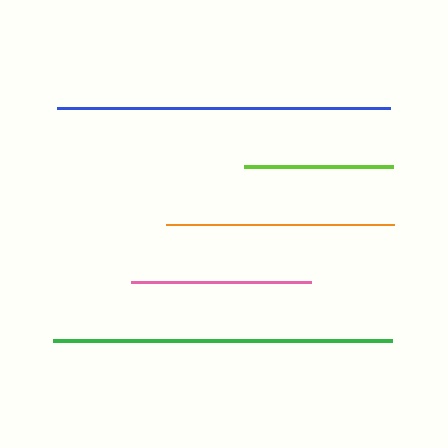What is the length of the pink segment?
The pink segment is approximately 179 pixels long.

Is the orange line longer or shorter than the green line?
The green line is longer than the orange line.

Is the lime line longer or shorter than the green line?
The green line is longer than the lime line.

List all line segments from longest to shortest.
From longest to shortest: green, blue, orange, pink, lime.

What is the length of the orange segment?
The orange segment is approximately 228 pixels long.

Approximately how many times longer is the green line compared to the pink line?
The green line is approximately 1.9 times the length of the pink line.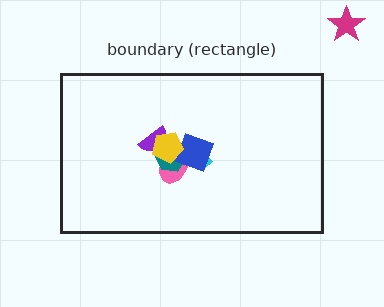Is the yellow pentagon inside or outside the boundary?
Inside.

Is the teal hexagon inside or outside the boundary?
Inside.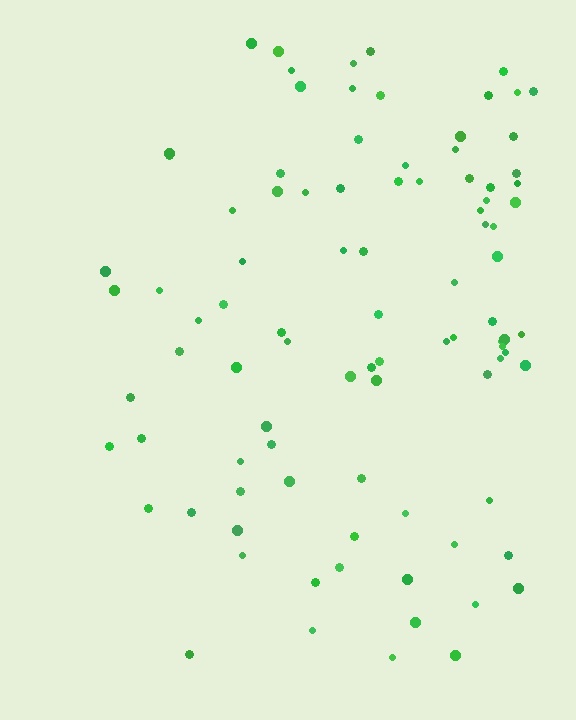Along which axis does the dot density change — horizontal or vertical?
Horizontal.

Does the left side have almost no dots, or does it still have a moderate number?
Still a moderate number, just noticeably fewer than the right.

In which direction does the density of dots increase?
From left to right, with the right side densest.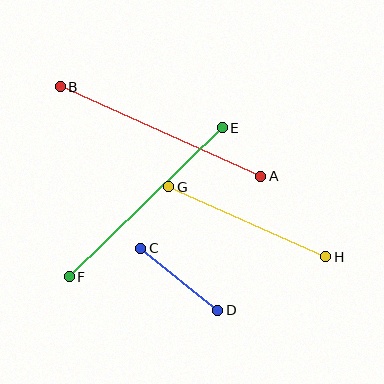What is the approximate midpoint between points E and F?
The midpoint is at approximately (146, 202) pixels.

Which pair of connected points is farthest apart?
Points A and B are farthest apart.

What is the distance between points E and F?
The distance is approximately 213 pixels.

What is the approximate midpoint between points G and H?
The midpoint is at approximately (247, 222) pixels.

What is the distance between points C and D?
The distance is approximately 99 pixels.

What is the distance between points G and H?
The distance is approximately 172 pixels.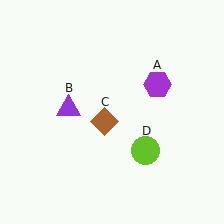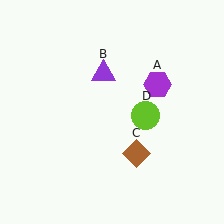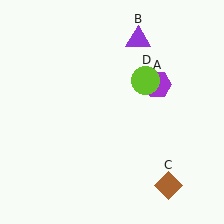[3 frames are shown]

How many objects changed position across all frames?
3 objects changed position: purple triangle (object B), brown diamond (object C), lime circle (object D).